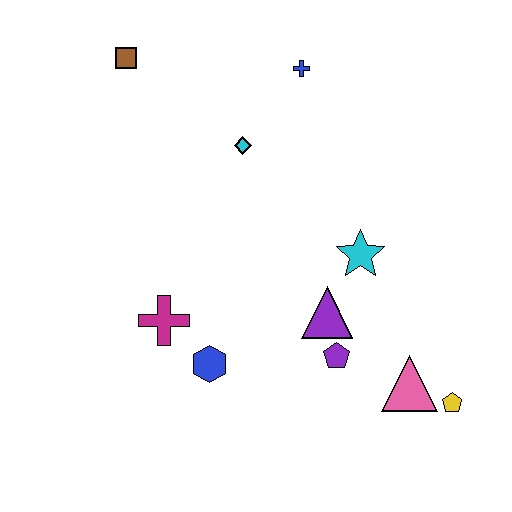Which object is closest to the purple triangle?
The purple pentagon is closest to the purple triangle.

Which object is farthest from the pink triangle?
The brown square is farthest from the pink triangle.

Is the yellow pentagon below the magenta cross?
Yes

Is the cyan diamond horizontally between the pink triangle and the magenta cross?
Yes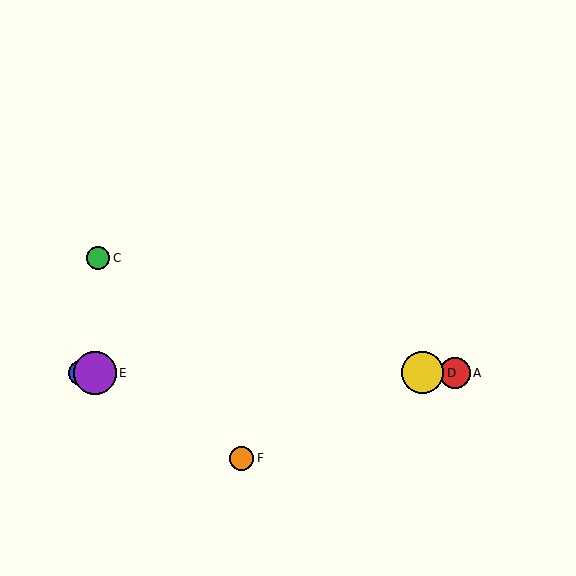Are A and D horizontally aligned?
Yes, both are at y≈373.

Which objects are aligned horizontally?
Objects A, B, D, E are aligned horizontally.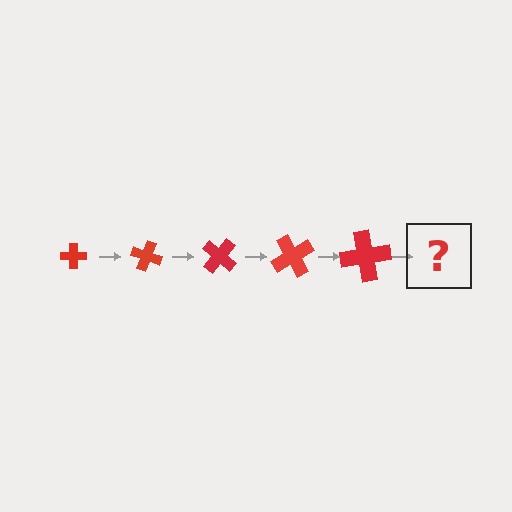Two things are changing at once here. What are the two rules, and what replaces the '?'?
The two rules are that the cross grows larger each step and it rotates 20 degrees each step. The '?' should be a cross, larger than the previous one and rotated 100 degrees from the start.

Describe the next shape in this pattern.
It should be a cross, larger than the previous one and rotated 100 degrees from the start.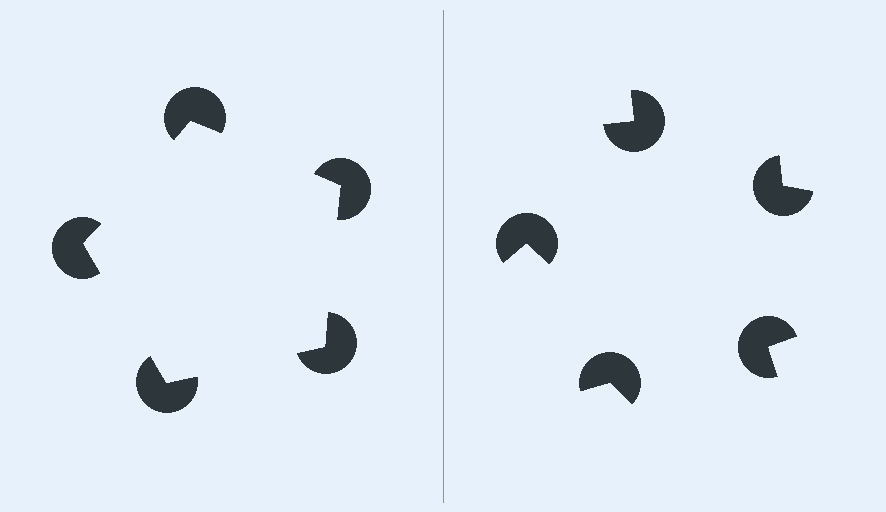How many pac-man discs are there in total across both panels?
10 — 5 on each side.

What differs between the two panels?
The pac-man discs are positioned identically on both sides; only the wedge orientations differ. On the left they align to a pentagon; on the right they are misaligned.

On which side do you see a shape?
An illusory pentagon appears on the left side. On the right side the wedge cuts are rotated, so no coherent shape forms.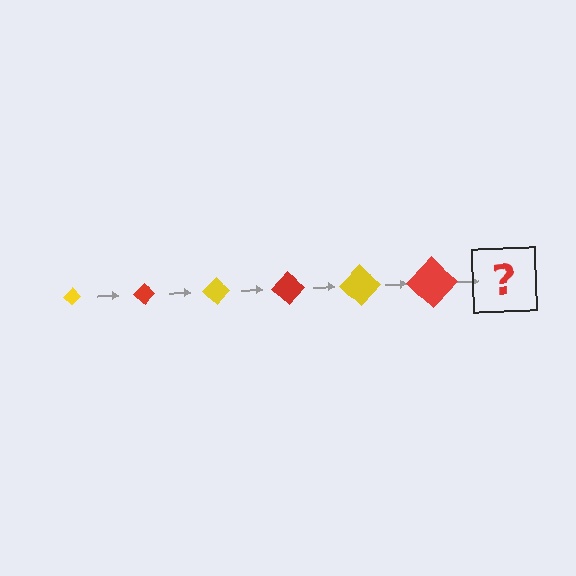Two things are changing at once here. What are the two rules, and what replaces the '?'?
The two rules are that the diamond grows larger each step and the color cycles through yellow and red. The '?' should be a yellow diamond, larger than the previous one.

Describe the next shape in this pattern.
It should be a yellow diamond, larger than the previous one.